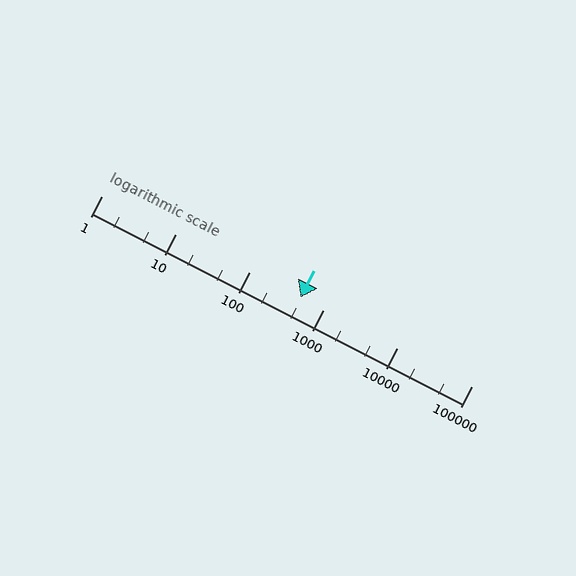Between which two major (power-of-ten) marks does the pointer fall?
The pointer is between 100 and 1000.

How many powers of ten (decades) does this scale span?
The scale spans 5 decades, from 1 to 100000.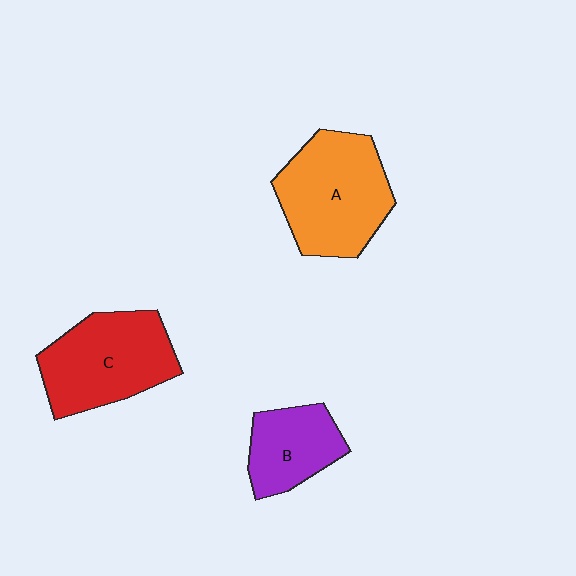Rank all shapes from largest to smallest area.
From largest to smallest: A (orange), C (red), B (purple).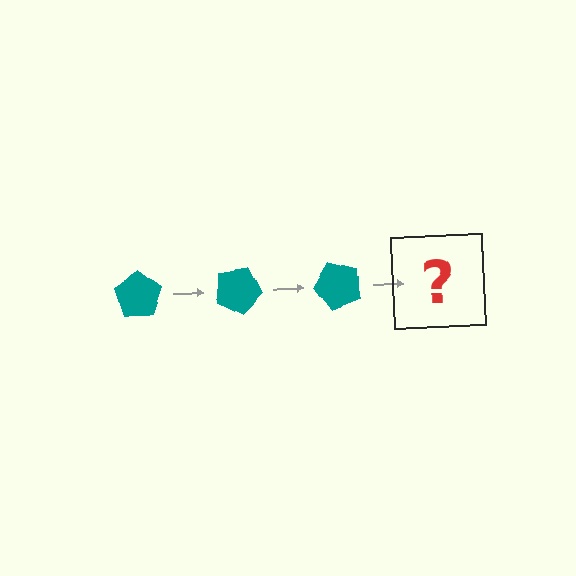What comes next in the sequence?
The next element should be a teal pentagon rotated 75 degrees.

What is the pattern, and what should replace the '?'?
The pattern is that the pentagon rotates 25 degrees each step. The '?' should be a teal pentagon rotated 75 degrees.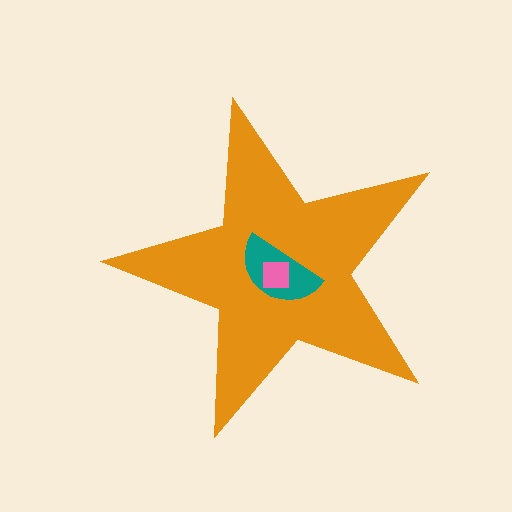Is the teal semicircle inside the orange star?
Yes.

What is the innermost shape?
The pink square.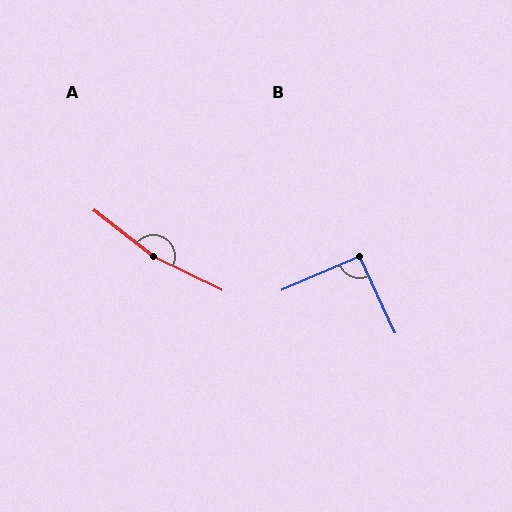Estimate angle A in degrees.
Approximately 168 degrees.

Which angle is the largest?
A, at approximately 168 degrees.